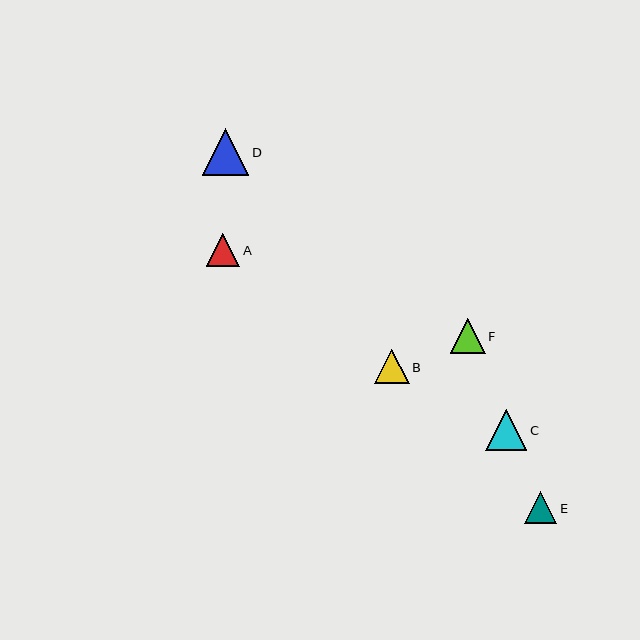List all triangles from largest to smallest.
From largest to smallest: D, C, F, B, A, E.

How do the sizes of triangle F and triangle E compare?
Triangle F and triangle E are approximately the same size.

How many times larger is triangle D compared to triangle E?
Triangle D is approximately 1.4 times the size of triangle E.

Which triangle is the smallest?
Triangle E is the smallest with a size of approximately 33 pixels.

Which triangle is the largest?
Triangle D is the largest with a size of approximately 47 pixels.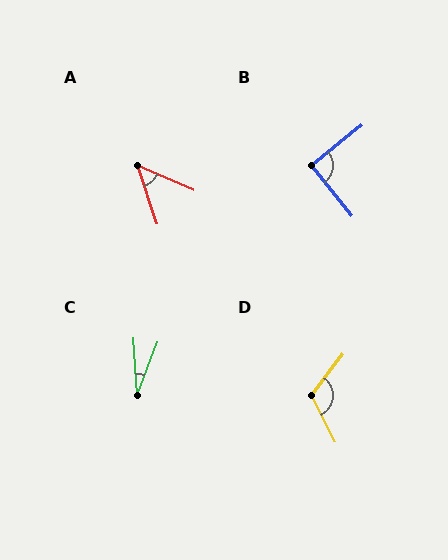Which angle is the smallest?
C, at approximately 24 degrees.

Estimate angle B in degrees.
Approximately 90 degrees.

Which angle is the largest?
D, at approximately 116 degrees.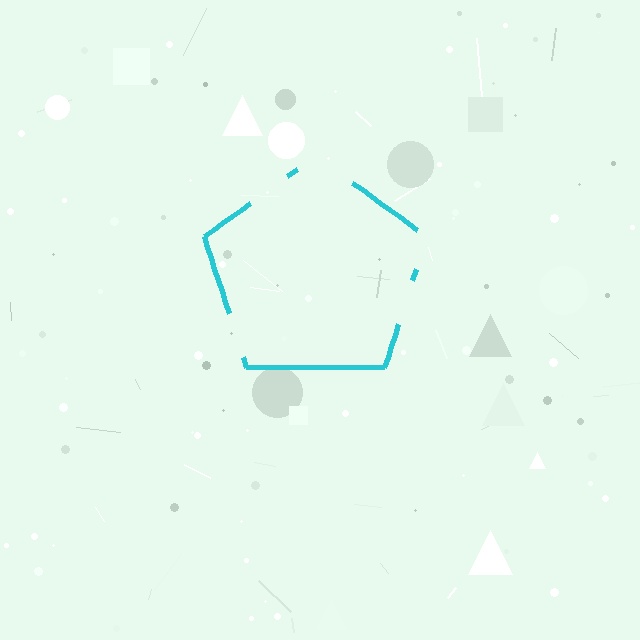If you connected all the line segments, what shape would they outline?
They would outline a pentagon.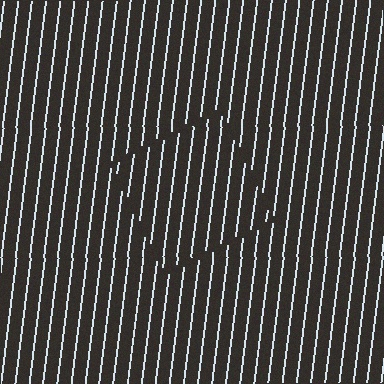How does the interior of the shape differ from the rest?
The interior of the shape contains the same grating, shifted by half a period — the contour is defined by the phase discontinuity where line-ends from the inner and outer gratings abut.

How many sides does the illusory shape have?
4 sides — the line-ends trace a square.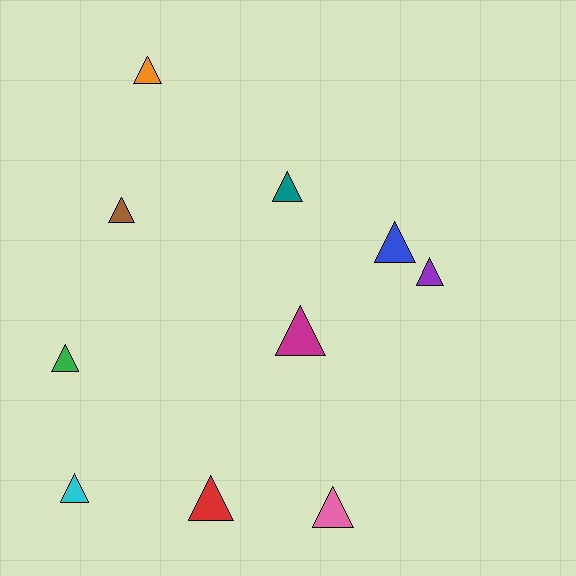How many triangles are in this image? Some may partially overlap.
There are 10 triangles.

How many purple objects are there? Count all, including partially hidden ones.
There is 1 purple object.